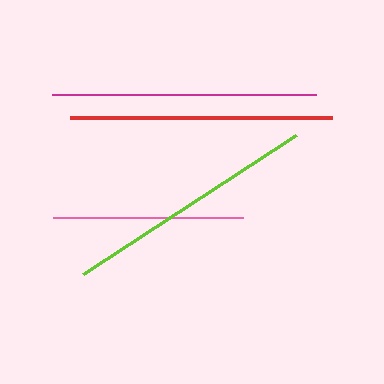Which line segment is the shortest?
The pink line is the shortest at approximately 190 pixels.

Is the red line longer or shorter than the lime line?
The red line is longer than the lime line.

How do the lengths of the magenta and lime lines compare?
The magenta and lime lines are approximately the same length.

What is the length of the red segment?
The red segment is approximately 263 pixels long.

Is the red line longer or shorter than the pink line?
The red line is longer than the pink line.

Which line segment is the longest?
The magenta line is the longest at approximately 264 pixels.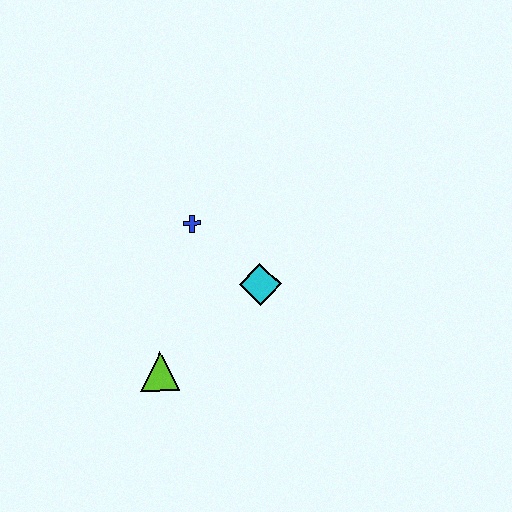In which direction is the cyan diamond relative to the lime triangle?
The cyan diamond is to the right of the lime triangle.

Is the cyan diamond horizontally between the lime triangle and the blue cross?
No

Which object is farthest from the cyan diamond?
The lime triangle is farthest from the cyan diamond.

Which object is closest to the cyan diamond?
The blue cross is closest to the cyan diamond.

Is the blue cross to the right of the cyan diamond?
No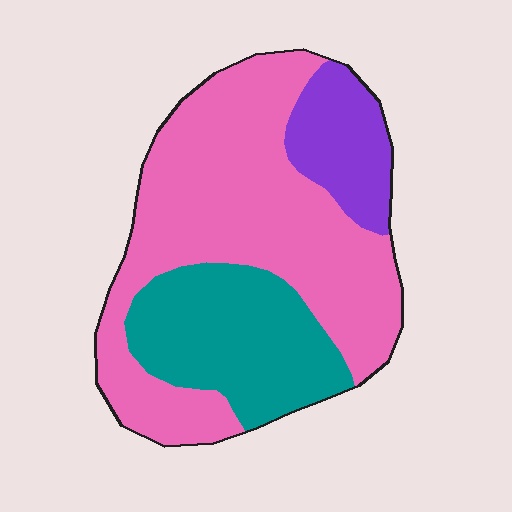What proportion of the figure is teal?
Teal covers about 25% of the figure.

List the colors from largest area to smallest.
From largest to smallest: pink, teal, purple.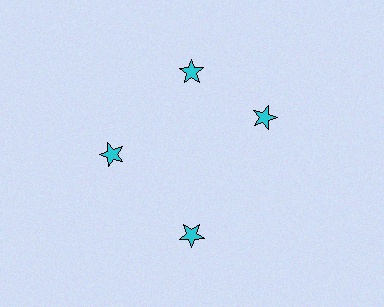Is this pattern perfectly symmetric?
No. The 4 cyan stars are arranged in a ring, but one element near the 3 o'clock position is rotated out of alignment along the ring, breaking the 4-fold rotational symmetry.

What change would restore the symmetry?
The symmetry would be restored by rotating it back into even spacing with its neighbors so that all 4 stars sit at equal angles and equal distance from the center.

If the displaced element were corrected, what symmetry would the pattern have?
It would have 4-fold rotational symmetry — the pattern would map onto itself every 90 degrees.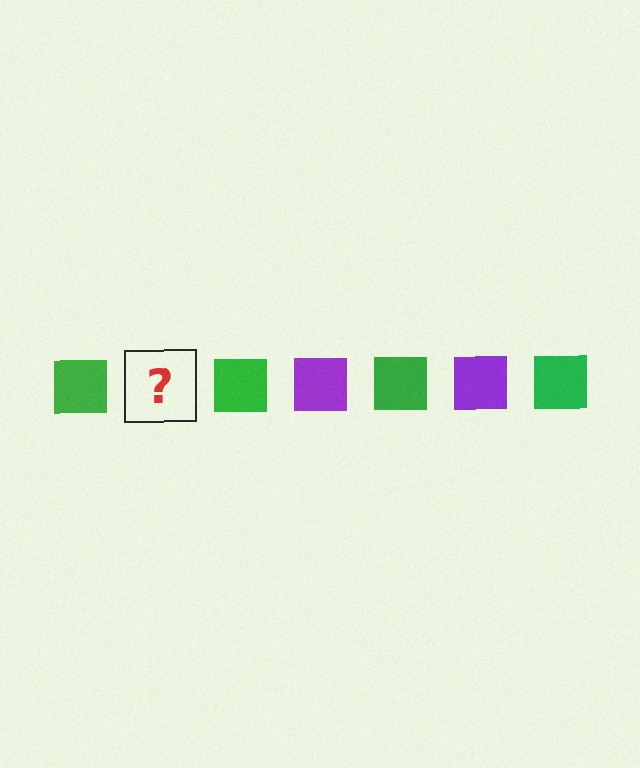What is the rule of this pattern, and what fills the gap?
The rule is that the pattern cycles through green, purple squares. The gap should be filled with a purple square.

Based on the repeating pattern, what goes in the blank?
The blank should be a purple square.